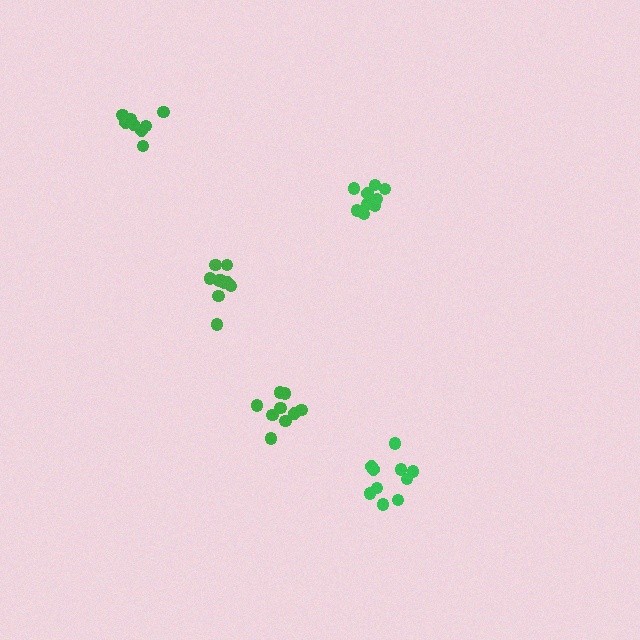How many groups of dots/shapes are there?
There are 5 groups.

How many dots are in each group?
Group 1: 9 dots, Group 2: 9 dots, Group 3: 8 dots, Group 4: 10 dots, Group 5: 10 dots (46 total).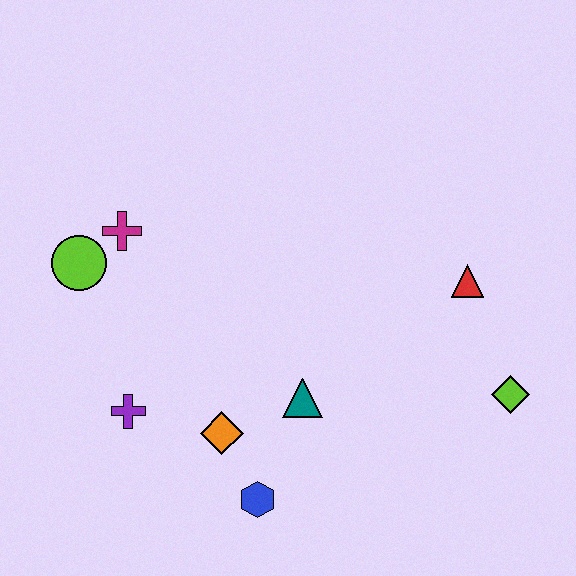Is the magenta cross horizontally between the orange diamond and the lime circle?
Yes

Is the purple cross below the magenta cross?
Yes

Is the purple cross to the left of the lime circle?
No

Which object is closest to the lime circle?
The magenta cross is closest to the lime circle.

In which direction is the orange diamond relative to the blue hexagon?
The orange diamond is above the blue hexagon.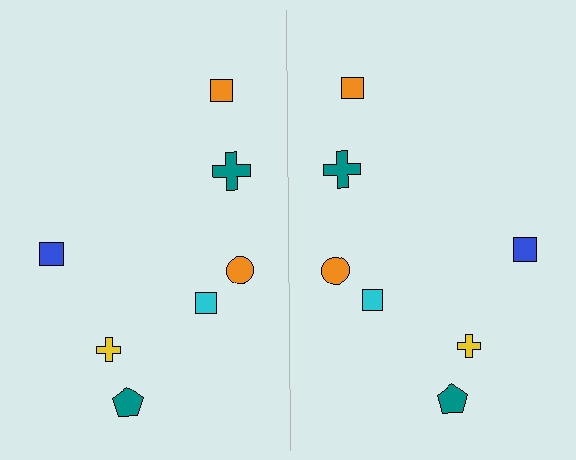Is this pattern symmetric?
Yes, this pattern has bilateral (reflection) symmetry.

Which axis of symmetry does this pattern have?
The pattern has a vertical axis of symmetry running through the center of the image.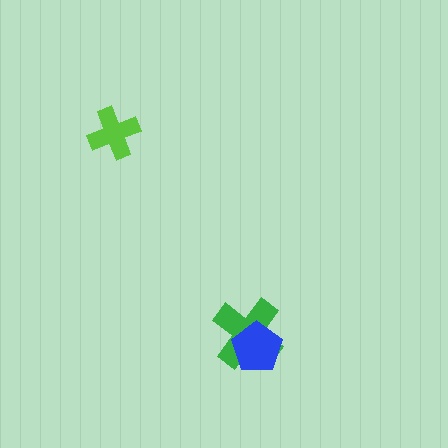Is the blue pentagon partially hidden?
No, no other shape covers it.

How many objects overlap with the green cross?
1 object overlaps with the green cross.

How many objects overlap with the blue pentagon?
1 object overlaps with the blue pentagon.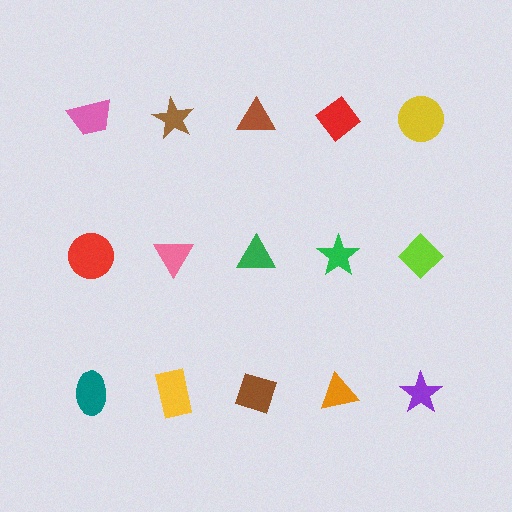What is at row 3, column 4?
An orange triangle.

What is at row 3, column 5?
A purple star.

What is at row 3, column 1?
A teal ellipse.